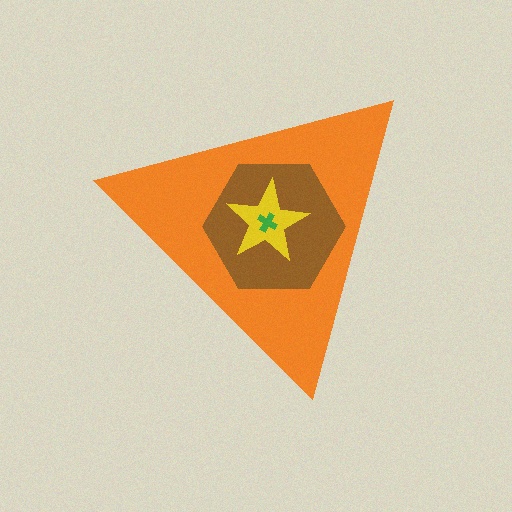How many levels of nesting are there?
4.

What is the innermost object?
The green cross.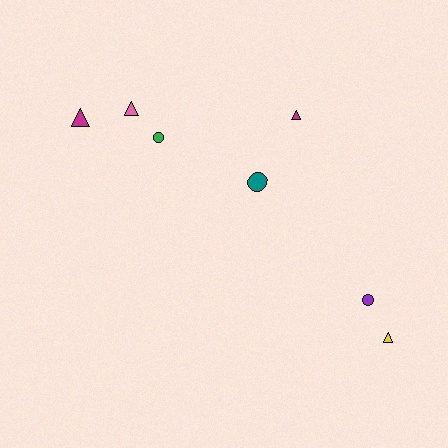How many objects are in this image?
There are 7 objects.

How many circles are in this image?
There are 3 circles.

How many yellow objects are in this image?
There is 1 yellow object.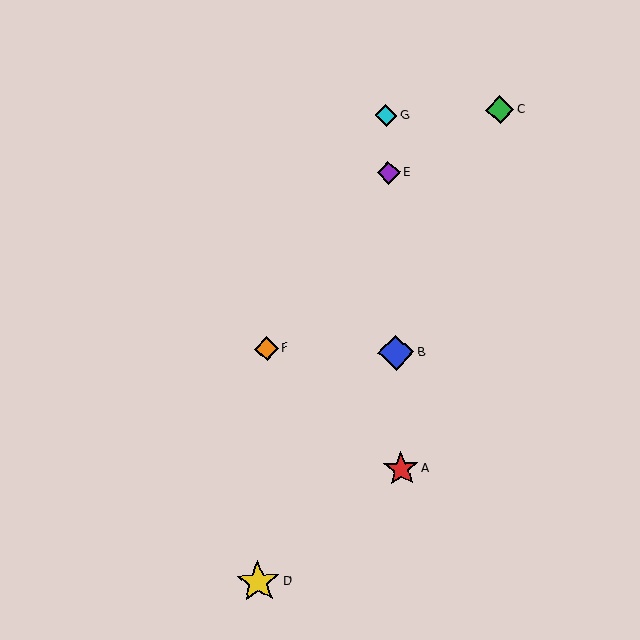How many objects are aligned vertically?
4 objects (A, B, E, G) are aligned vertically.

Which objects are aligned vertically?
Objects A, B, E, G are aligned vertically.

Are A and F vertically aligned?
No, A is at x≈401 and F is at x≈266.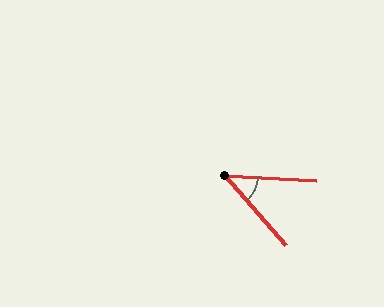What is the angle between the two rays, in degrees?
Approximately 46 degrees.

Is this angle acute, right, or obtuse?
It is acute.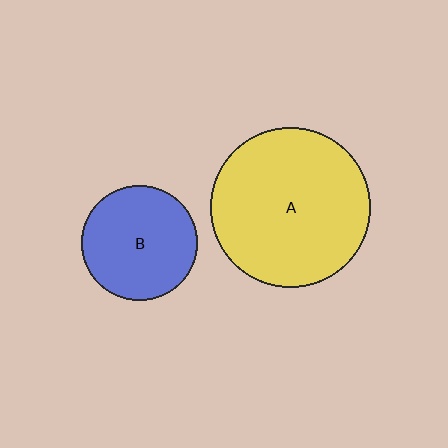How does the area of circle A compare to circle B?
Approximately 1.9 times.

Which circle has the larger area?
Circle A (yellow).